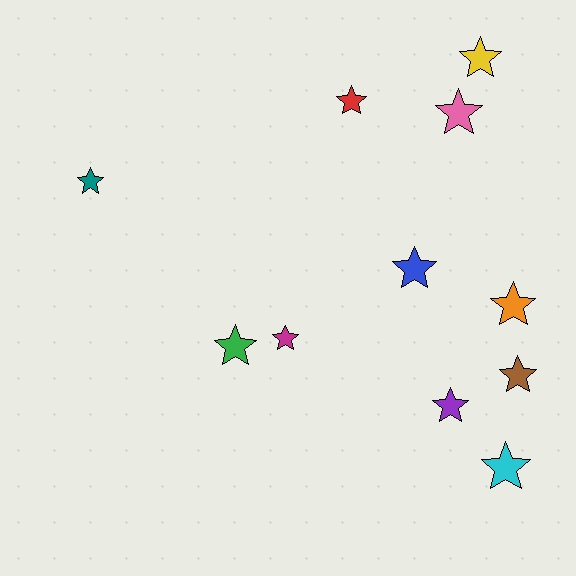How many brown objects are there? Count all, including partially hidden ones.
There is 1 brown object.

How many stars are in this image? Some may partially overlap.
There are 11 stars.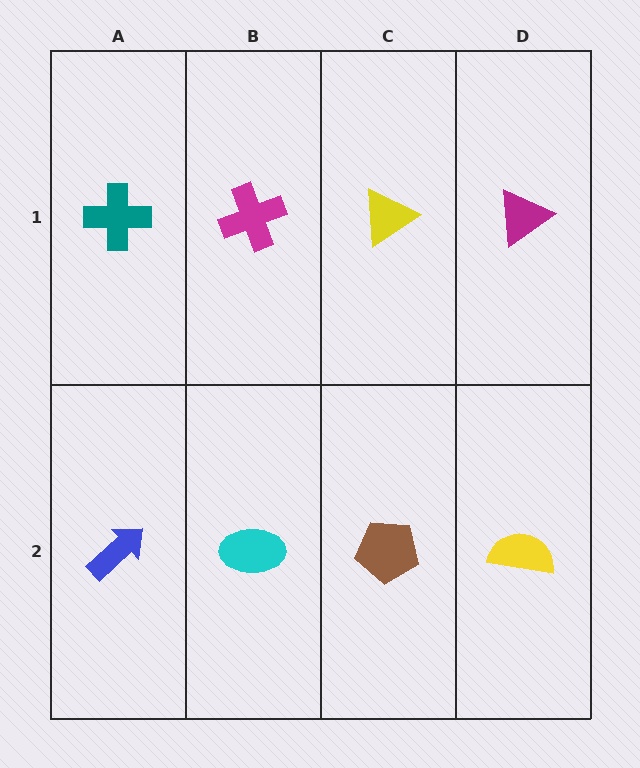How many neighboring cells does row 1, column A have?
2.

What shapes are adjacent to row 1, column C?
A brown pentagon (row 2, column C), a magenta cross (row 1, column B), a magenta triangle (row 1, column D).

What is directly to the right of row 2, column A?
A cyan ellipse.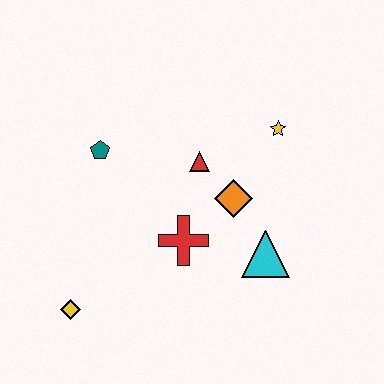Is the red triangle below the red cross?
No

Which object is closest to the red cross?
The orange diamond is closest to the red cross.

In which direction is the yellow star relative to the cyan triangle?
The yellow star is above the cyan triangle.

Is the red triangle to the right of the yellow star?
No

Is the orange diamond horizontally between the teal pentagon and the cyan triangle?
Yes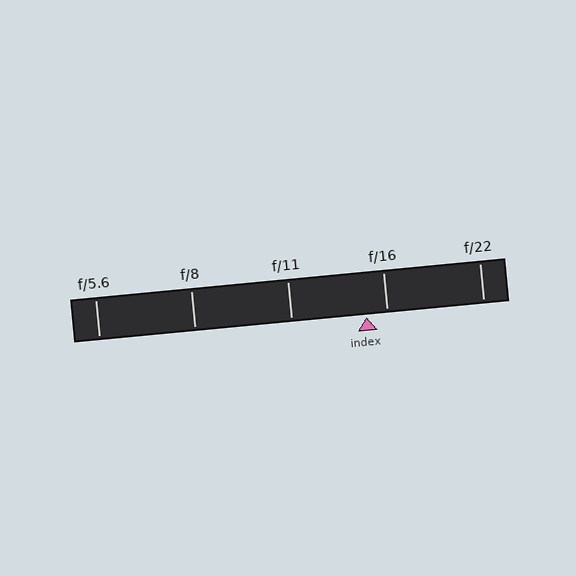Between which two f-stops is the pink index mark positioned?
The index mark is between f/11 and f/16.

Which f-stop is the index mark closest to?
The index mark is closest to f/16.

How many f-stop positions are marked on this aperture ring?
There are 5 f-stop positions marked.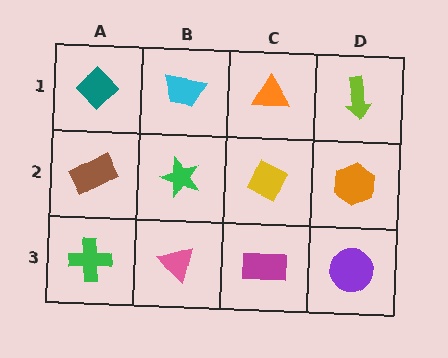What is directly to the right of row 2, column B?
A yellow diamond.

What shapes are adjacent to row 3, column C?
A yellow diamond (row 2, column C), a pink triangle (row 3, column B), a purple circle (row 3, column D).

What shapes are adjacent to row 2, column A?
A teal diamond (row 1, column A), a green cross (row 3, column A), a green star (row 2, column B).